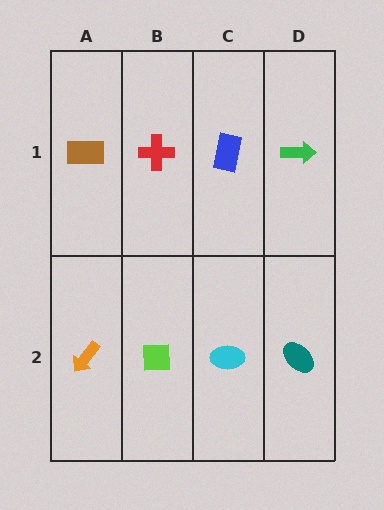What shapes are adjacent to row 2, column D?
A green arrow (row 1, column D), a cyan ellipse (row 2, column C).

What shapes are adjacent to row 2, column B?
A red cross (row 1, column B), an orange arrow (row 2, column A), a cyan ellipse (row 2, column C).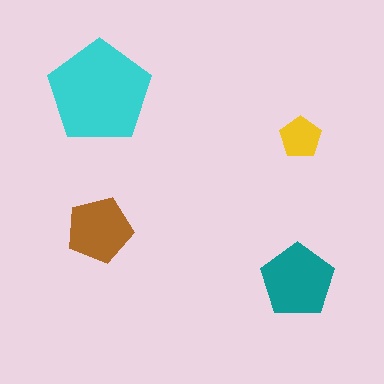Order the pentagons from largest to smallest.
the cyan one, the teal one, the brown one, the yellow one.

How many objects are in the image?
There are 4 objects in the image.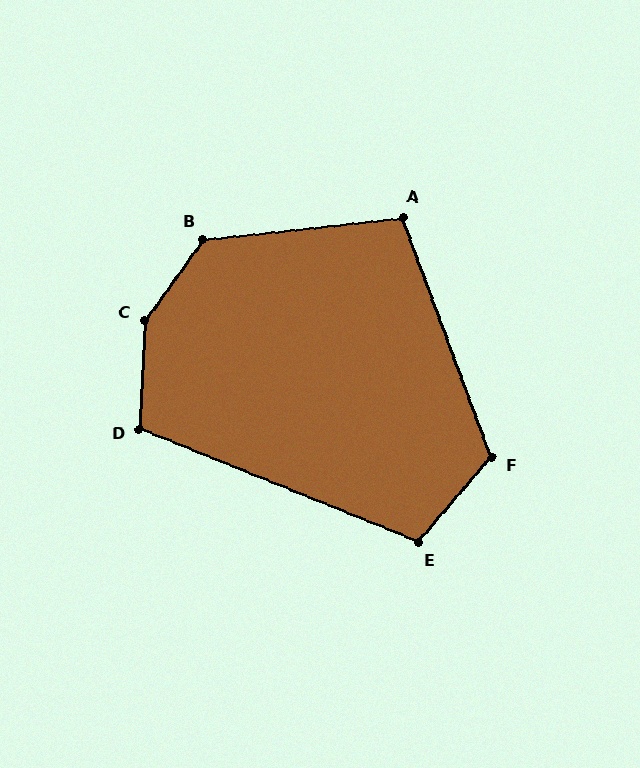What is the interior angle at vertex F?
Approximately 119 degrees (obtuse).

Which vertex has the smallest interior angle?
A, at approximately 104 degrees.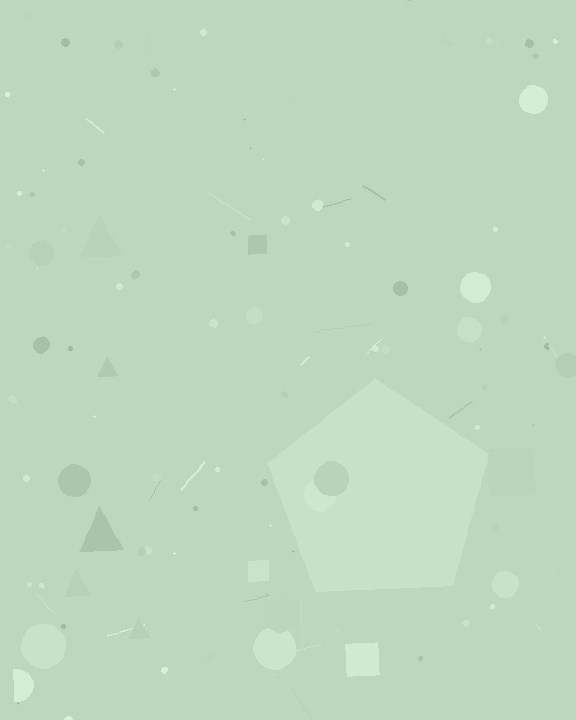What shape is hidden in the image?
A pentagon is hidden in the image.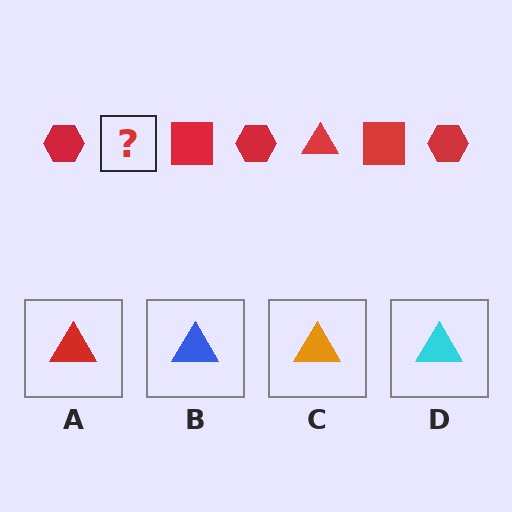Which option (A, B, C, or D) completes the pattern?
A.